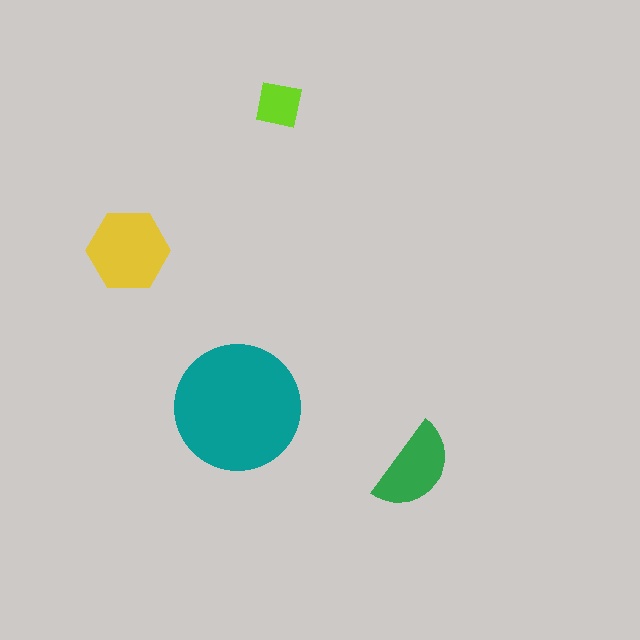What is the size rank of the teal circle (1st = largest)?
1st.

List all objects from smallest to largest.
The lime square, the green semicircle, the yellow hexagon, the teal circle.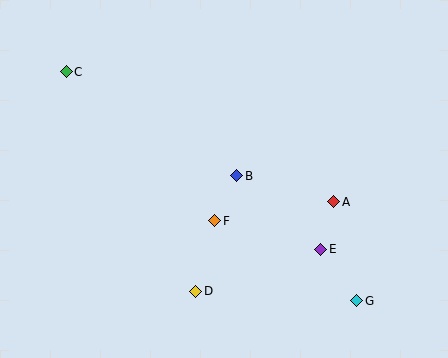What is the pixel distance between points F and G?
The distance between F and G is 163 pixels.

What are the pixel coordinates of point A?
Point A is at (334, 202).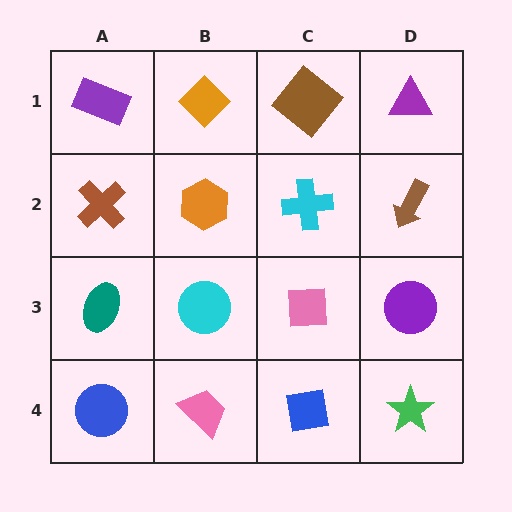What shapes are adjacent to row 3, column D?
A brown arrow (row 2, column D), a green star (row 4, column D), a pink square (row 3, column C).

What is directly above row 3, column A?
A brown cross.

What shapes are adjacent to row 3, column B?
An orange hexagon (row 2, column B), a pink trapezoid (row 4, column B), a teal ellipse (row 3, column A), a pink square (row 3, column C).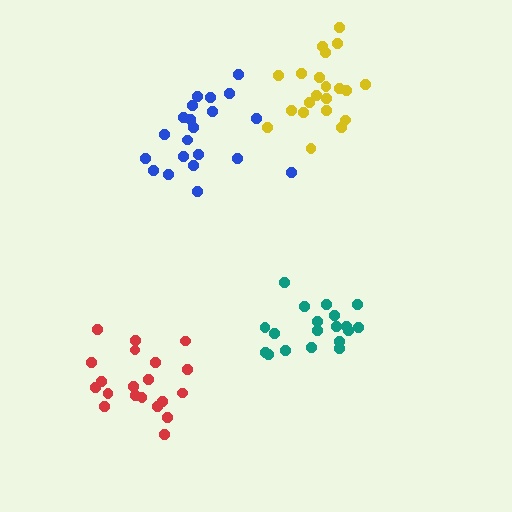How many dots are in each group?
Group 1: 20 dots, Group 2: 19 dots, Group 3: 21 dots, Group 4: 21 dots (81 total).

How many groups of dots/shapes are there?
There are 4 groups.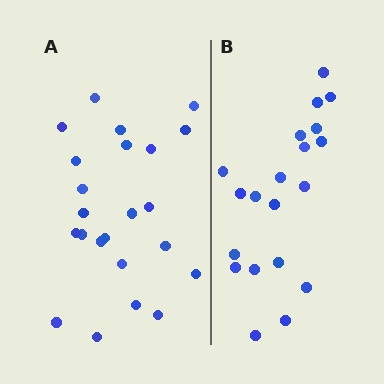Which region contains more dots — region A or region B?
Region A (the left region) has more dots.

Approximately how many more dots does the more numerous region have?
Region A has just a few more — roughly 2 or 3 more dots than region B.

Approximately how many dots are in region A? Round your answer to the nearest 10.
About 20 dots. (The exact count is 23, which rounds to 20.)